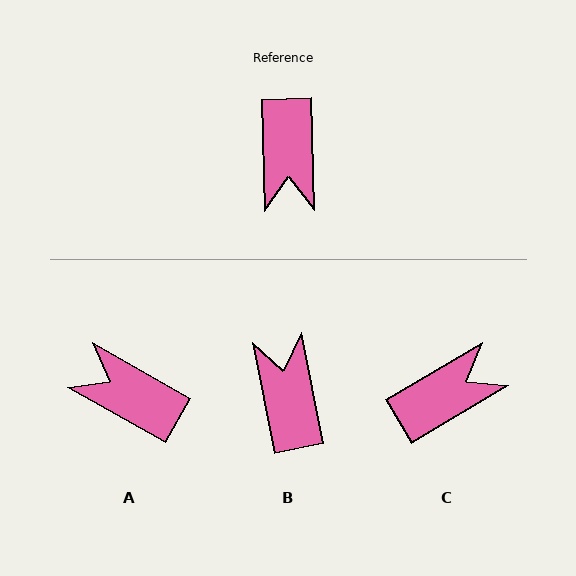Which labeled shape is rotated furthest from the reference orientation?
B, about 170 degrees away.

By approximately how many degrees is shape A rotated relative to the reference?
Approximately 121 degrees clockwise.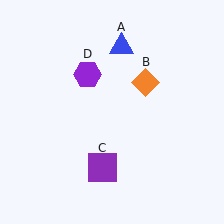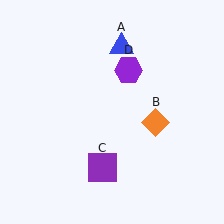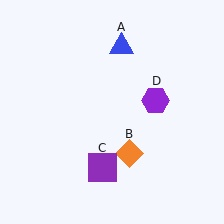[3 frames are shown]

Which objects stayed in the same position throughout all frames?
Blue triangle (object A) and purple square (object C) remained stationary.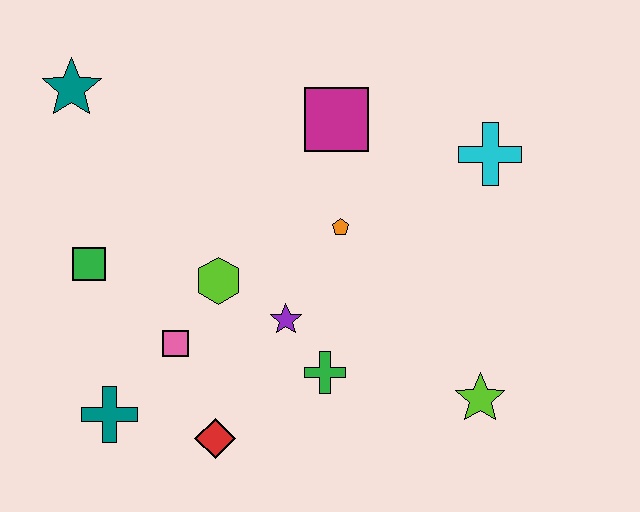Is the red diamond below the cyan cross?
Yes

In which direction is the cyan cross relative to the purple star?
The cyan cross is to the right of the purple star.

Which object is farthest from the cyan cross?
The teal cross is farthest from the cyan cross.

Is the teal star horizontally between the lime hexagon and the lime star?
No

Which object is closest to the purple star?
The green cross is closest to the purple star.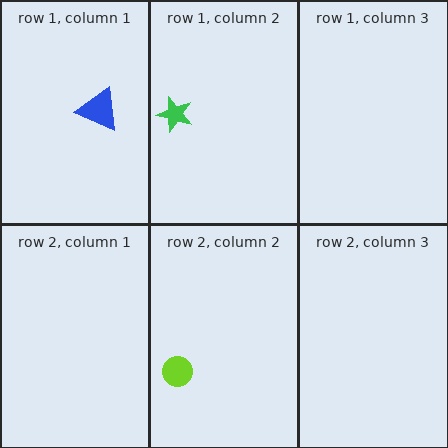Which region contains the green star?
The row 1, column 2 region.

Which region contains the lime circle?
The row 2, column 2 region.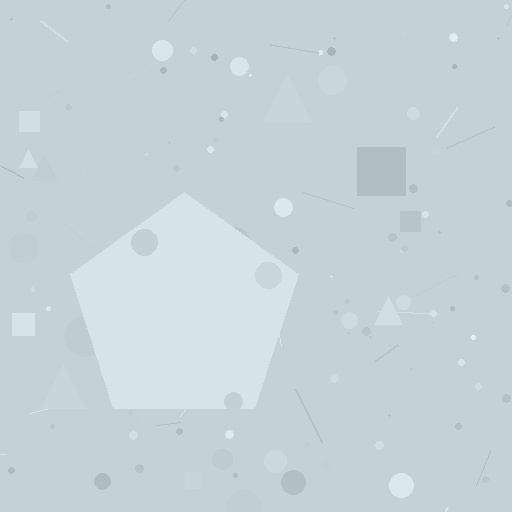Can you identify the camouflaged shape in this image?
The camouflaged shape is a pentagon.